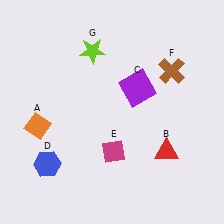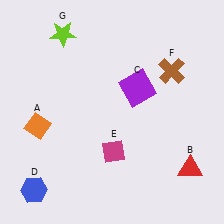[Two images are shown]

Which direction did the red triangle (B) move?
The red triangle (B) moved right.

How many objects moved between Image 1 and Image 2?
3 objects moved between the two images.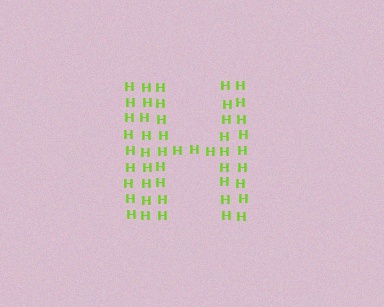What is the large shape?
The large shape is the letter H.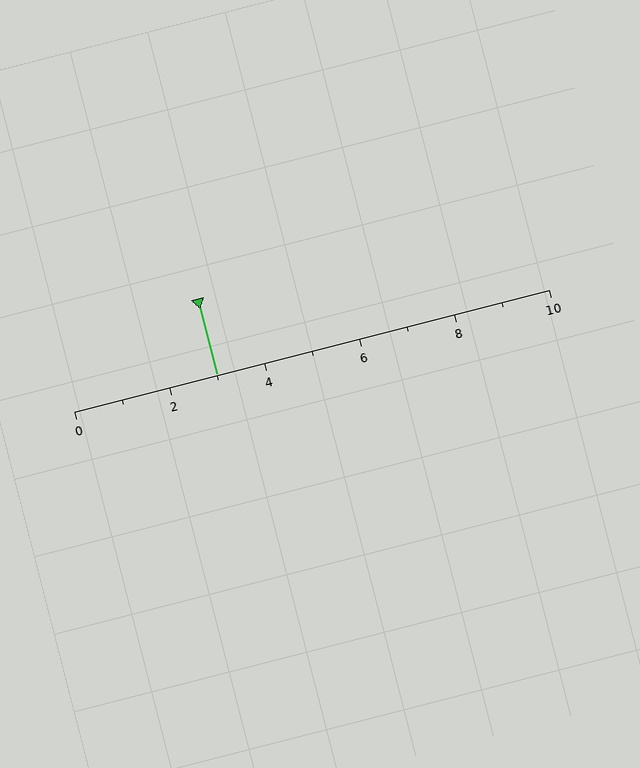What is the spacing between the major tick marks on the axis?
The major ticks are spaced 2 apart.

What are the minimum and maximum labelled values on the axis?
The axis runs from 0 to 10.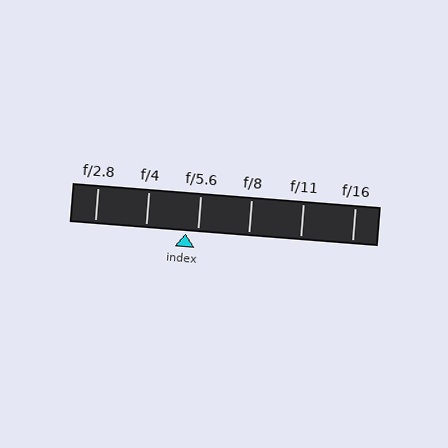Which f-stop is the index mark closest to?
The index mark is closest to f/5.6.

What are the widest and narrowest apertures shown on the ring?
The widest aperture shown is f/2.8 and the narrowest is f/16.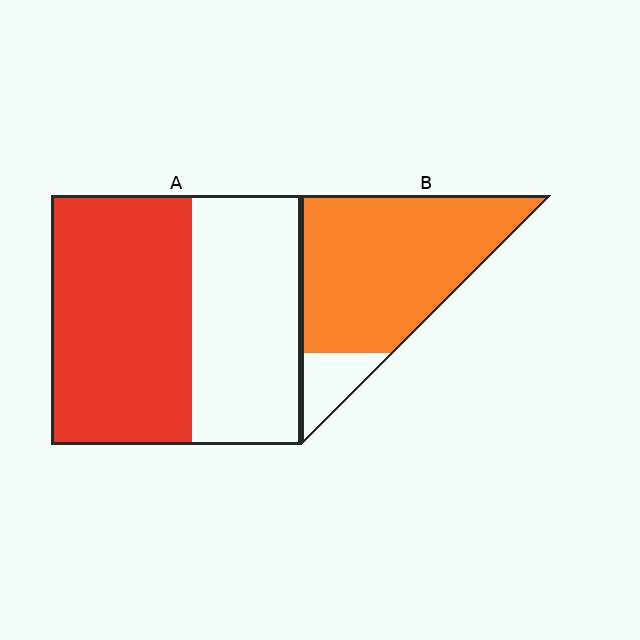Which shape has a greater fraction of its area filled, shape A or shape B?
Shape B.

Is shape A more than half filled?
Yes.